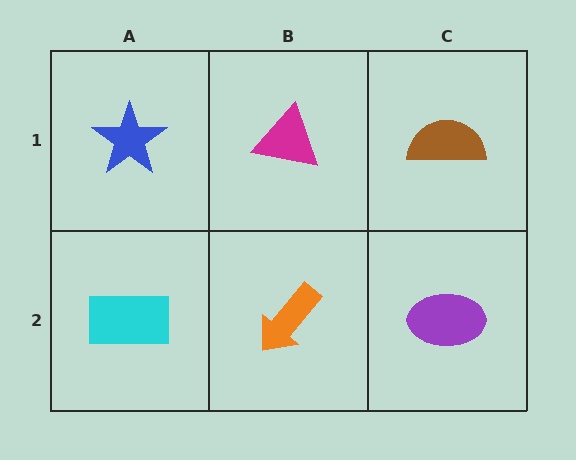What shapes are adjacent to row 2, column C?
A brown semicircle (row 1, column C), an orange arrow (row 2, column B).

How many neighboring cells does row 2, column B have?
3.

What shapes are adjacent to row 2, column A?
A blue star (row 1, column A), an orange arrow (row 2, column B).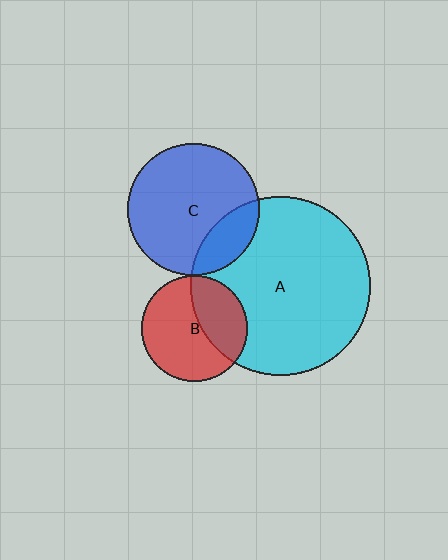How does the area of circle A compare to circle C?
Approximately 1.9 times.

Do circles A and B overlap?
Yes.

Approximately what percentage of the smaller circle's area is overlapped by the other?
Approximately 35%.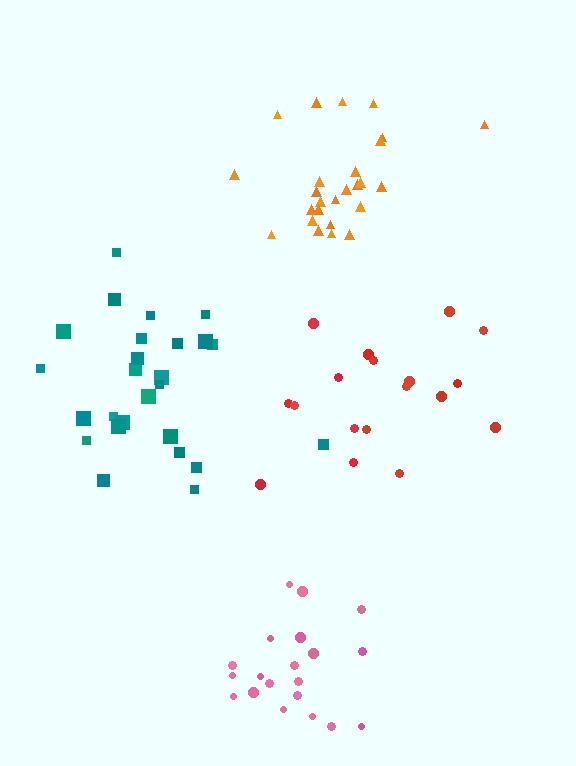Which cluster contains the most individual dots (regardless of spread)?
Teal (26).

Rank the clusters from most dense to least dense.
orange, pink, teal, red.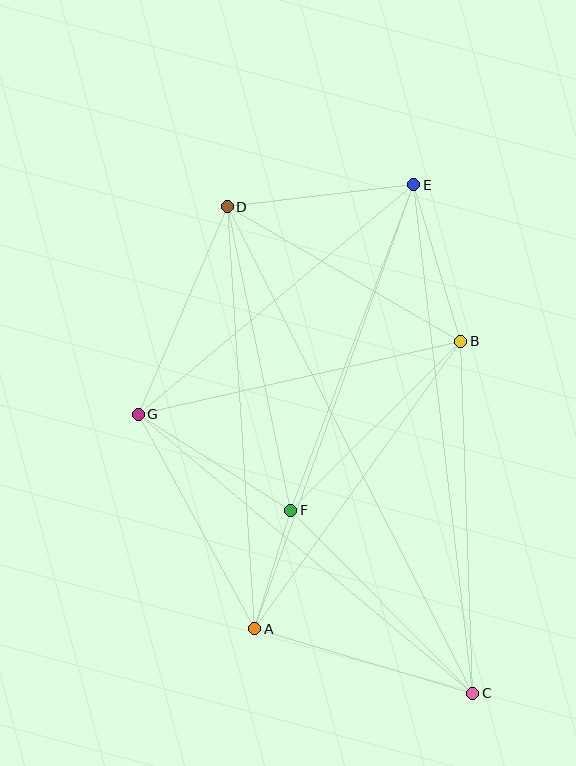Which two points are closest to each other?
Points A and F are closest to each other.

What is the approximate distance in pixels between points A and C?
The distance between A and C is approximately 227 pixels.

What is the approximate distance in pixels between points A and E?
The distance between A and E is approximately 471 pixels.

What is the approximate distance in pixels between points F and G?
The distance between F and G is approximately 180 pixels.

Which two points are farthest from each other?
Points C and D are farthest from each other.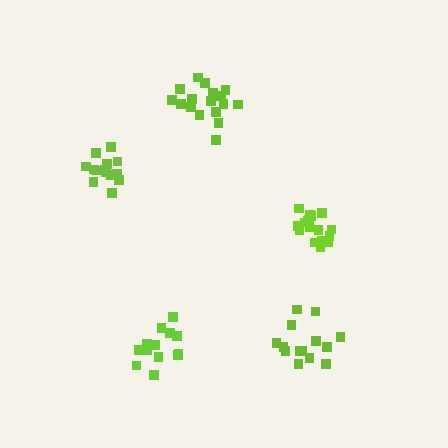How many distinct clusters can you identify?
There are 5 distinct clusters.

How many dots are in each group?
Group 1: 16 dots, Group 2: 17 dots, Group 3: 14 dots, Group 4: 13 dots, Group 5: 17 dots (77 total).